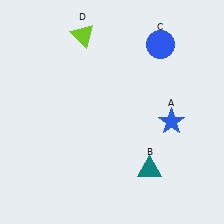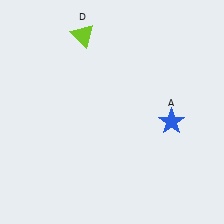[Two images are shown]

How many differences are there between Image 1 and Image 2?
There are 2 differences between the two images.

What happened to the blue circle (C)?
The blue circle (C) was removed in Image 2. It was in the top-right area of Image 1.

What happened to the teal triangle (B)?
The teal triangle (B) was removed in Image 2. It was in the bottom-right area of Image 1.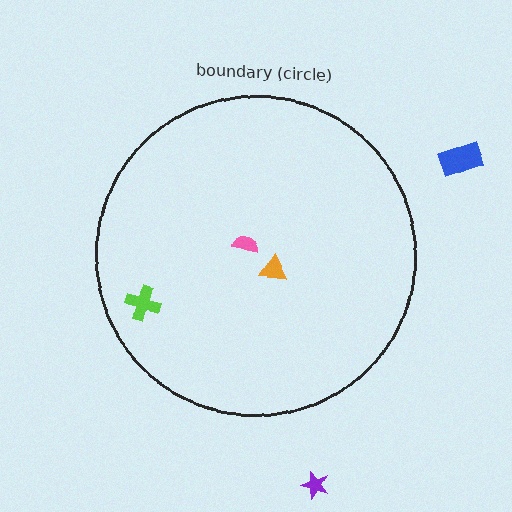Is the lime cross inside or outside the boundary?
Inside.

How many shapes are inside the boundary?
3 inside, 2 outside.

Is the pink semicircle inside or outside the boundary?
Inside.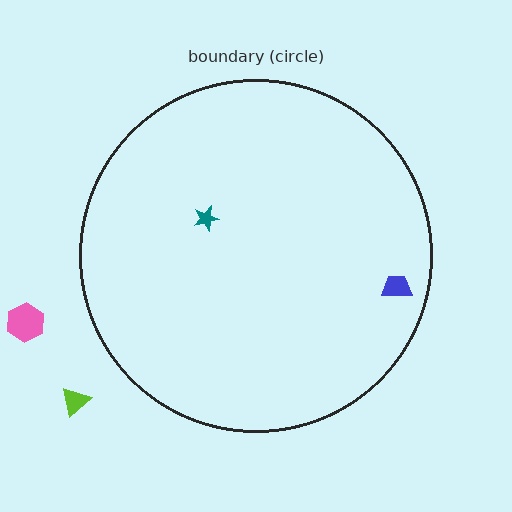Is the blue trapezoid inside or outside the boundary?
Inside.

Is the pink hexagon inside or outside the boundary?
Outside.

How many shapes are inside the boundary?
2 inside, 2 outside.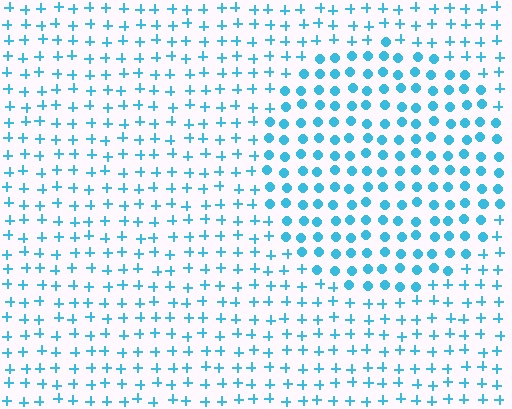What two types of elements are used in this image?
The image uses circles inside the circle region and plus signs outside it.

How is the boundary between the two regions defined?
The boundary is defined by a change in element shape: circles inside vs. plus signs outside. All elements share the same color and spacing.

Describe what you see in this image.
The image is filled with small cyan elements arranged in a uniform grid. A circle-shaped region contains circles, while the surrounding area contains plus signs. The boundary is defined purely by the change in element shape.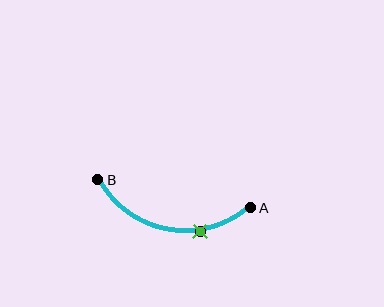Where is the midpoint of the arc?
The arc midpoint is the point on the curve farthest from the straight line joining A and B. It sits below that line.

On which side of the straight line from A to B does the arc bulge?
The arc bulges below the straight line connecting A and B.